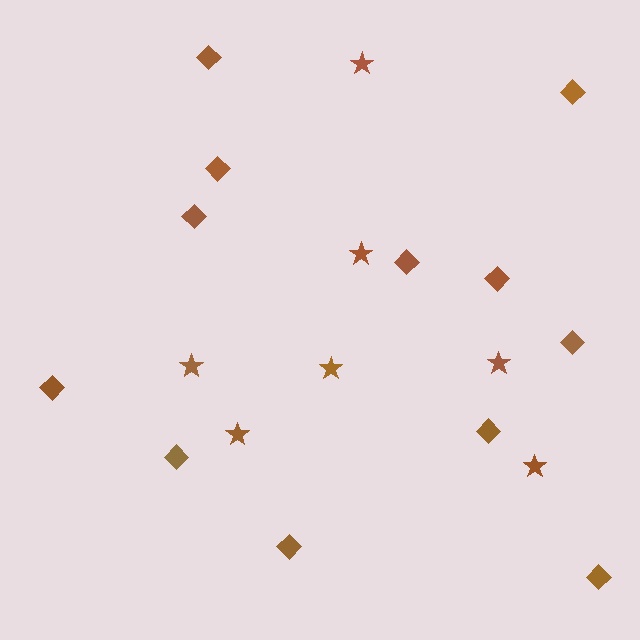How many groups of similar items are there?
There are 2 groups: one group of diamonds (12) and one group of stars (7).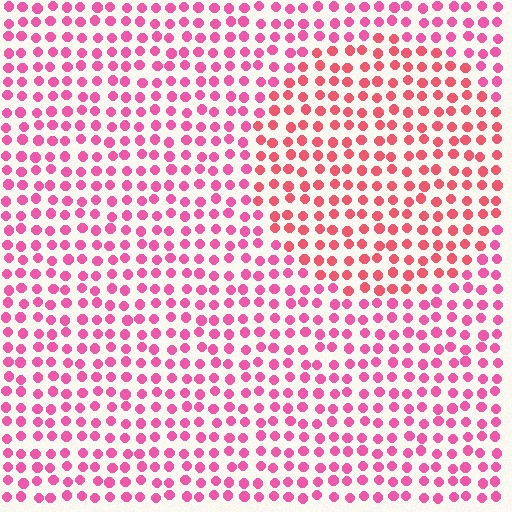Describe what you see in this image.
The image is filled with small pink elements in a uniform arrangement. A circle-shaped region is visible where the elements are tinted to a slightly different hue, forming a subtle color boundary.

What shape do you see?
I see a circle.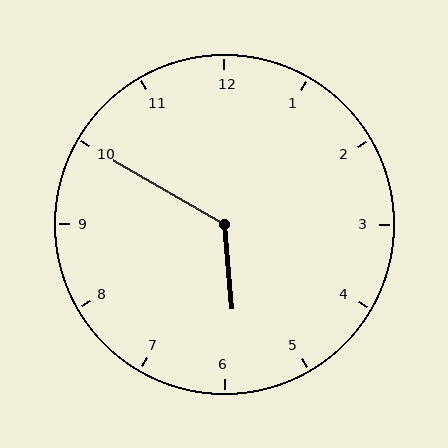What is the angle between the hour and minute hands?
Approximately 125 degrees.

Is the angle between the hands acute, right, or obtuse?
It is obtuse.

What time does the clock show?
5:50.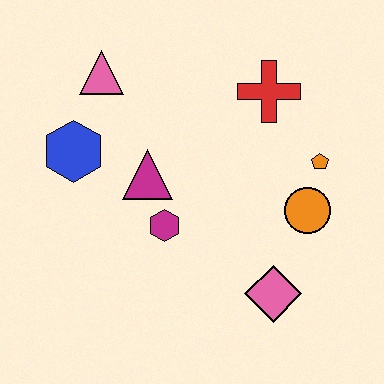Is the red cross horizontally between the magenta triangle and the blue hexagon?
No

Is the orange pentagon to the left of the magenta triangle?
No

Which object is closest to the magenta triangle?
The magenta hexagon is closest to the magenta triangle.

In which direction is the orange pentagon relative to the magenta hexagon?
The orange pentagon is to the right of the magenta hexagon.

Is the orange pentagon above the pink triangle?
No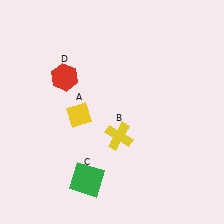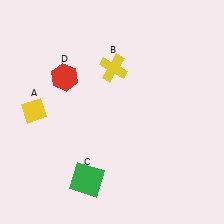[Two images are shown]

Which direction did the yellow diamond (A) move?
The yellow diamond (A) moved left.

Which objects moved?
The objects that moved are: the yellow diamond (A), the yellow cross (B).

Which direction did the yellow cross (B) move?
The yellow cross (B) moved up.